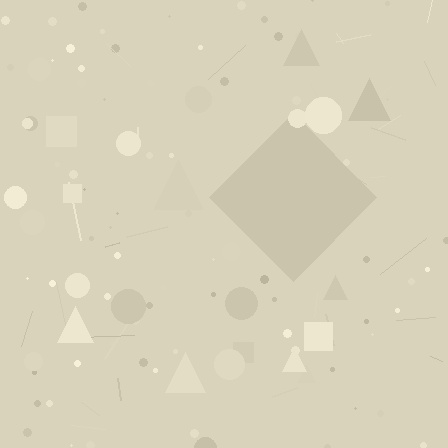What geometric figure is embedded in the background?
A diamond is embedded in the background.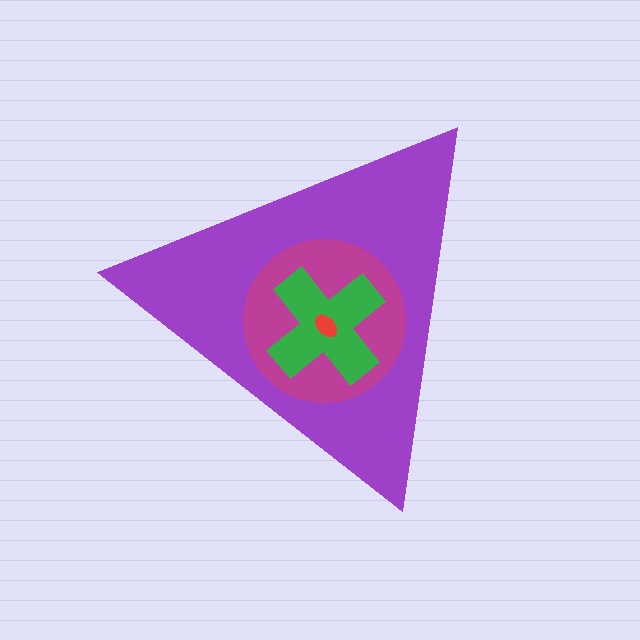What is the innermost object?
The red ellipse.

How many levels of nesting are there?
4.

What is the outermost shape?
The purple triangle.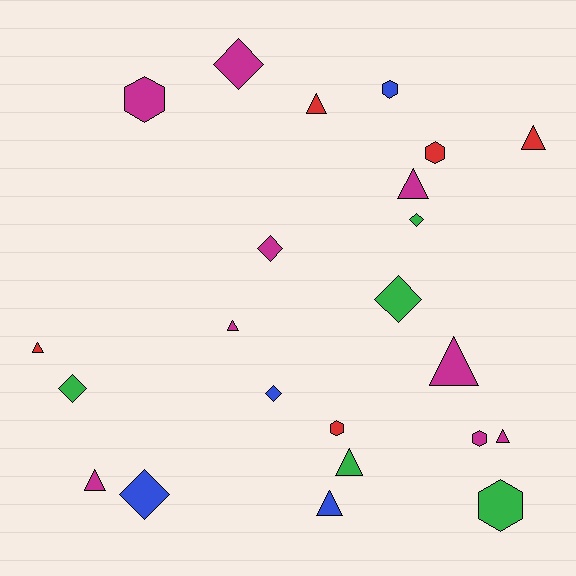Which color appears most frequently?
Magenta, with 9 objects.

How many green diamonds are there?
There are 3 green diamonds.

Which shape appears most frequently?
Triangle, with 10 objects.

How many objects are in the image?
There are 23 objects.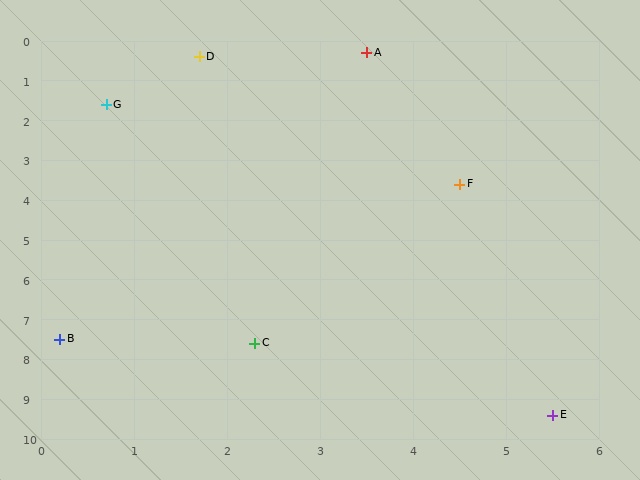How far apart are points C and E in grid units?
Points C and E are about 3.7 grid units apart.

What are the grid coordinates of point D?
Point D is at approximately (1.7, 0.4).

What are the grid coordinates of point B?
Point B is at approximately (0.2, 7.5).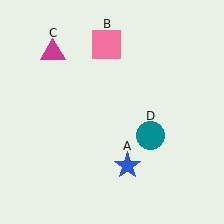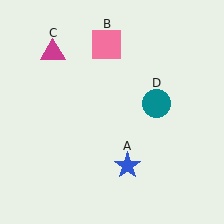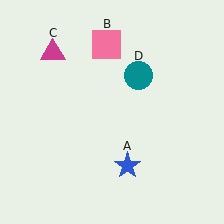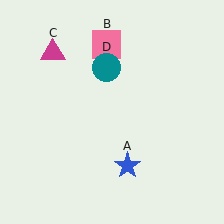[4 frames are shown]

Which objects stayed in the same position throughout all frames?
Blue star (object A) and pink square (object B) and magenta triangle (object C) remained stationary.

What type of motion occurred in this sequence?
The teal circle (object D) rotated counterclockwise around the center of the scene.